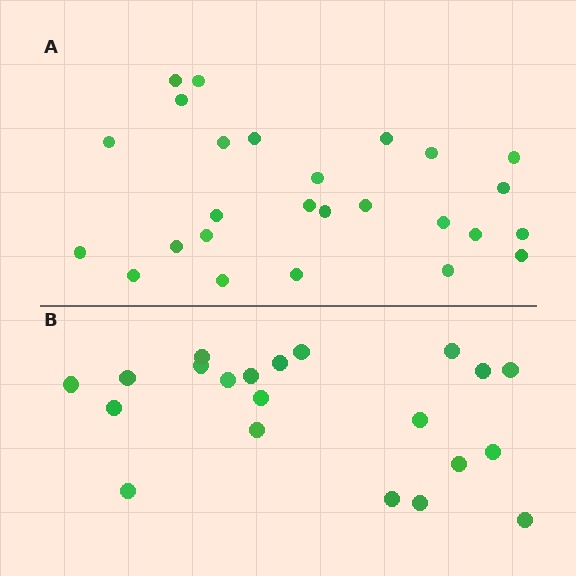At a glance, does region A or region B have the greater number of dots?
Region A (the top region) has more dots.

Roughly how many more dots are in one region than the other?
Region A has about 5 more dots than region B.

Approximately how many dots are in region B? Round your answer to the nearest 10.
About 20 dots. (The exact count is 21, which rounds to 20.)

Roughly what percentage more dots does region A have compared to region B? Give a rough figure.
About 25% more.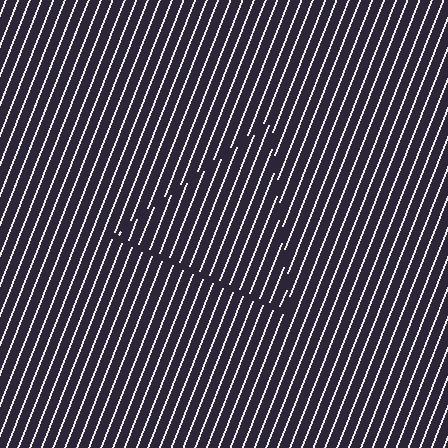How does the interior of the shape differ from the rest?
The interior of the shape contains the same grating, shifted by half a period — the contour is defined by the phase discontinuity where line-ends from the inner and outer gratings abut.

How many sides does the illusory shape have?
3 sides — the line-ends trace a triangle.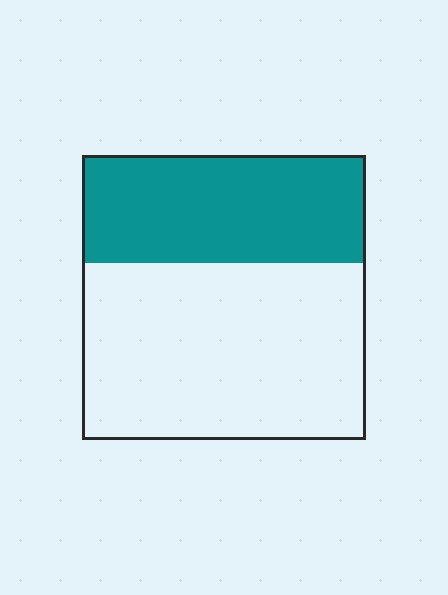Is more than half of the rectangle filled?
No.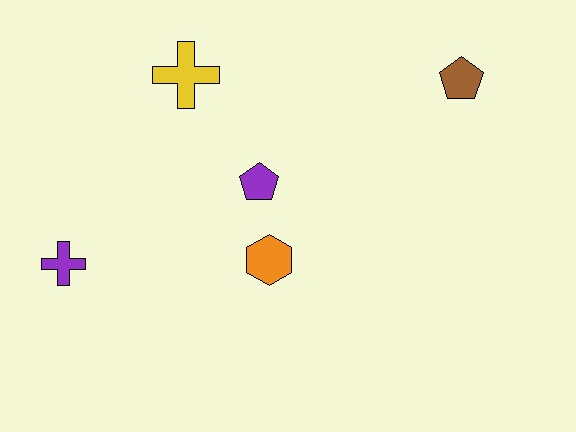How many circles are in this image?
There are no circles.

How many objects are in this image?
There are 5 objects.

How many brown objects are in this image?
There is 1 brown object.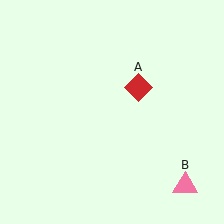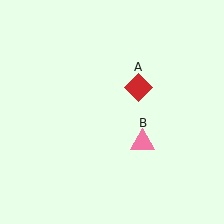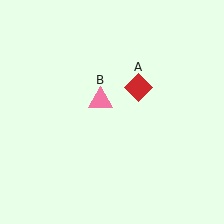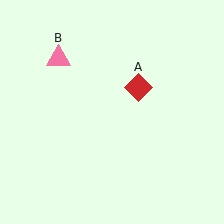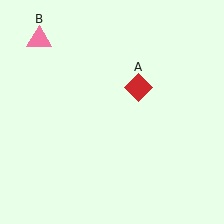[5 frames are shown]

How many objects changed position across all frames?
1 object changed position: pink triangle (object B).